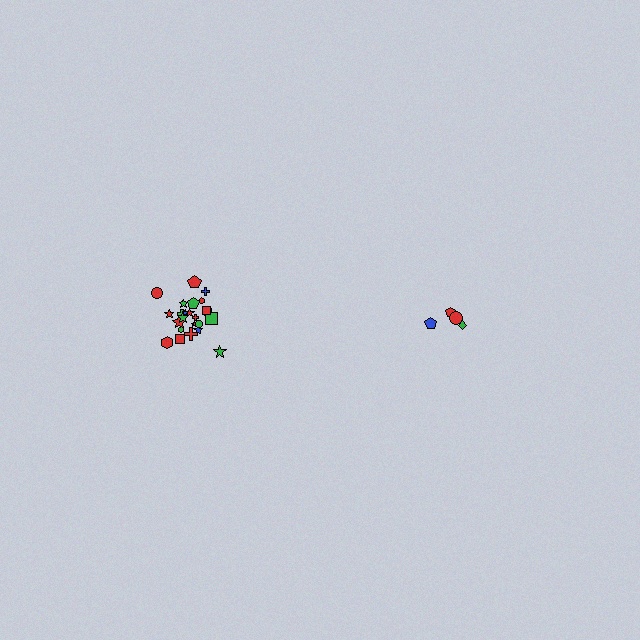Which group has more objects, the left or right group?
The left group.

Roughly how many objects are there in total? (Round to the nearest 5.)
Roughly 30 objects in total.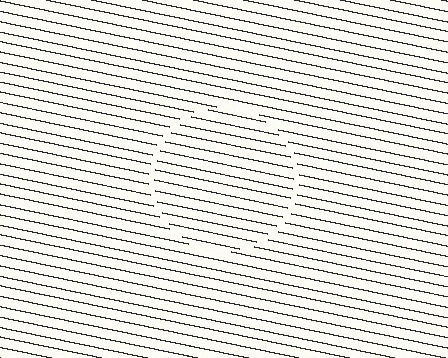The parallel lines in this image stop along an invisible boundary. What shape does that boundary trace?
An illusory circle. The interior of the shape contains the same grating, shifted by half a period — the contour is defined by the phase discontinuity where line-ends from the inner and outer gratings abut.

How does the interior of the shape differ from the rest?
The interior of the shape contains the same grating, shifted by half a period — the contour is defined by the phase discontinuity where line-ends from the inner and outer gratings abut.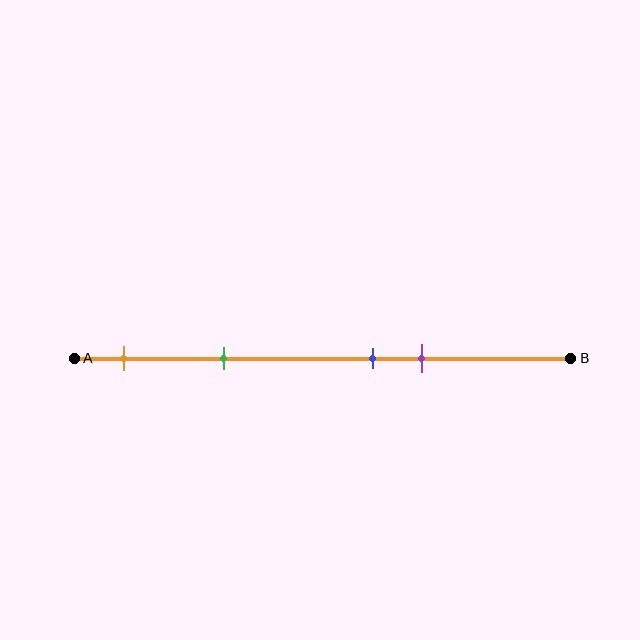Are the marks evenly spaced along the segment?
No, the marks are not evenly spaced.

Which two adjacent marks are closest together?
The blue and purple marks are the closest adjacent pair.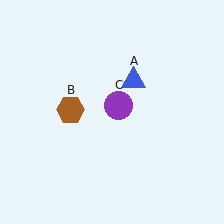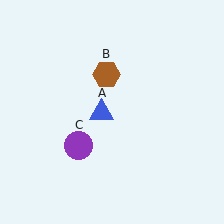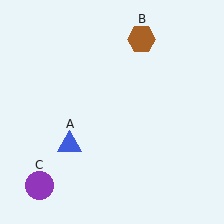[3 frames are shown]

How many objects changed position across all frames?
3 objects changed position: blue triangle (object A), brown hexagon (object B), purple circle (object C).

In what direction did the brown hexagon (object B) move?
The brown hexagon (object B) moved up and to the right.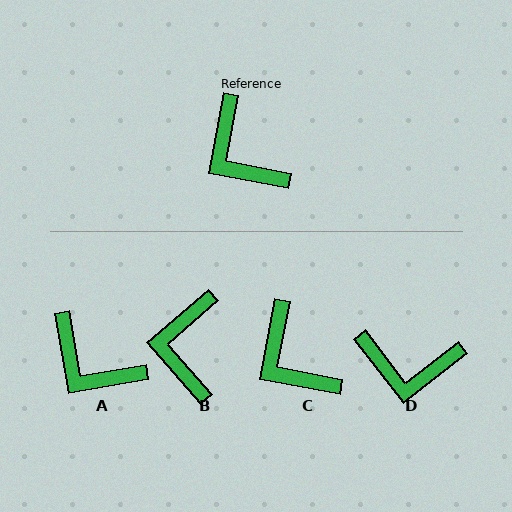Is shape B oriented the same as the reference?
No, it is off by about 38 degrees.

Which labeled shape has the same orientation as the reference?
C.